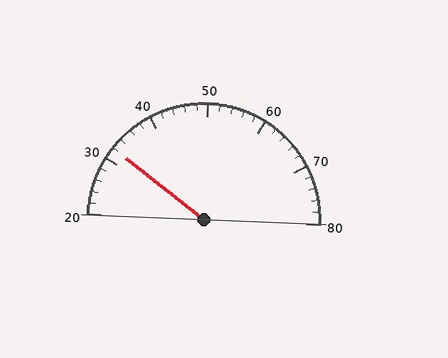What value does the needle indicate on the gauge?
The needle indicates approximately 32.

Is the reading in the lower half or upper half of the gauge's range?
The reading is in the lower half of the range (20 to 80).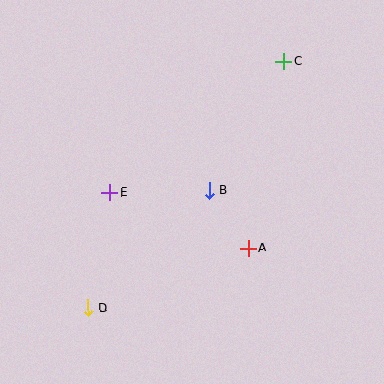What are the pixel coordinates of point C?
Point C is at (284, 61).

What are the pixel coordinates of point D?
Point D is at (88, 308).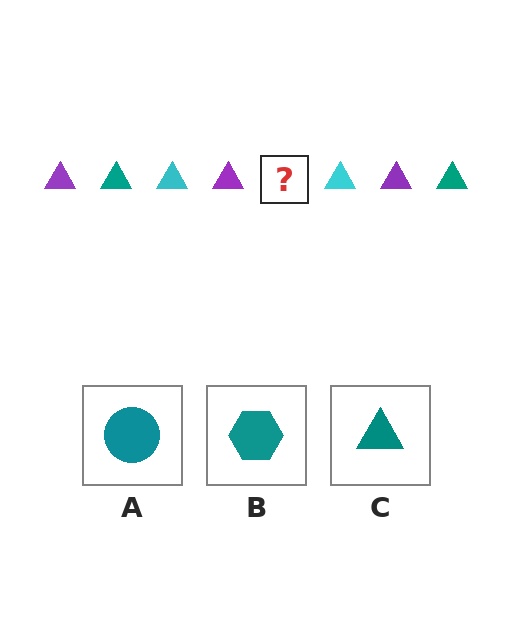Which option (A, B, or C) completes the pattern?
C.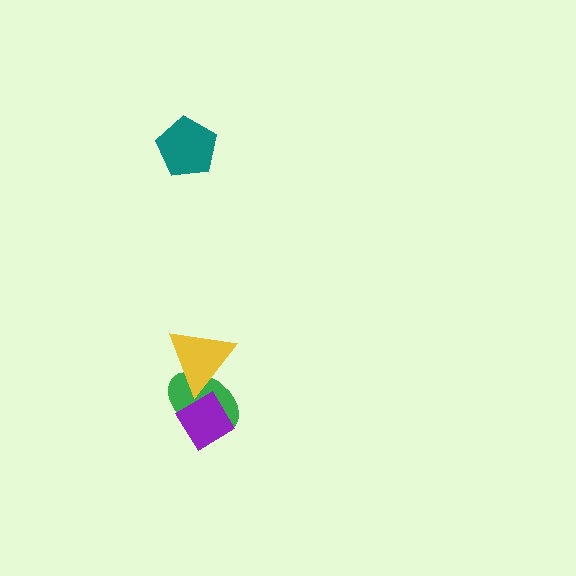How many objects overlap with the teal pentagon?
0 objects overlap with the teal pentagon.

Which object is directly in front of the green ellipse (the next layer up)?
The yellow triangle is directly in front of the green ellipse.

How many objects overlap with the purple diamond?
2 objects overlap with the purple diamond.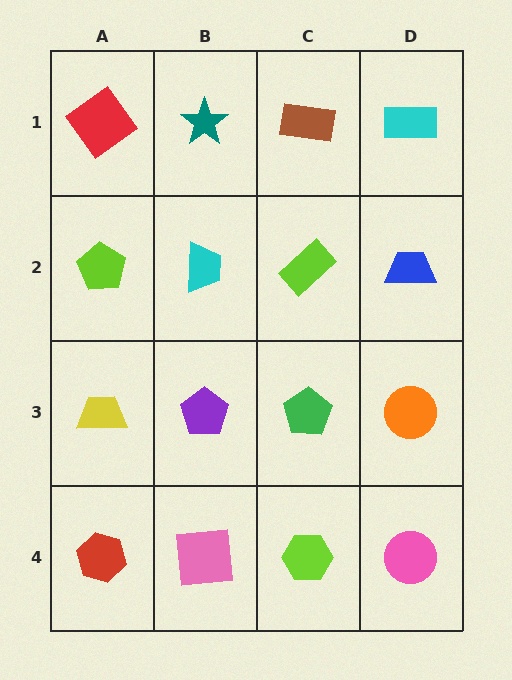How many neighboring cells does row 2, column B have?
4.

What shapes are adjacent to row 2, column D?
A cyan rectangle (row 1, column D), an orange circle (row 3, column D), a lime rectangle (row 2, column C).